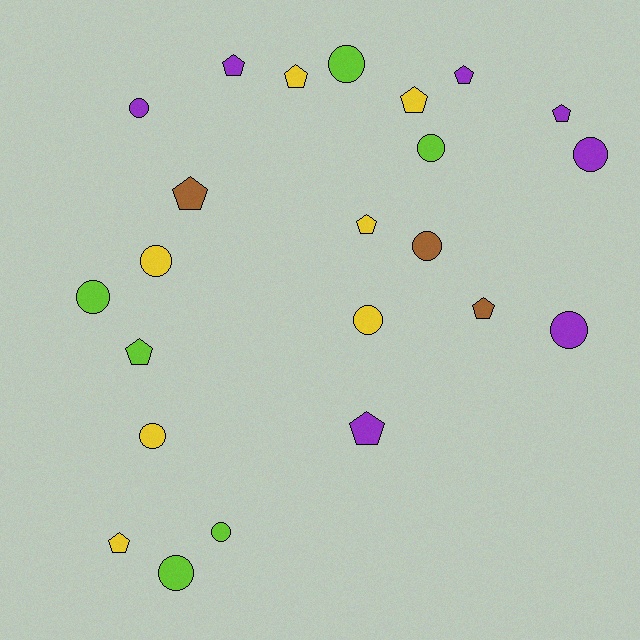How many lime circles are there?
There are 5 lime circles.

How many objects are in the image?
There are 23 objects.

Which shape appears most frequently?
Circle, with 12 objects.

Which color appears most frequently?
Purple, with 7 objects.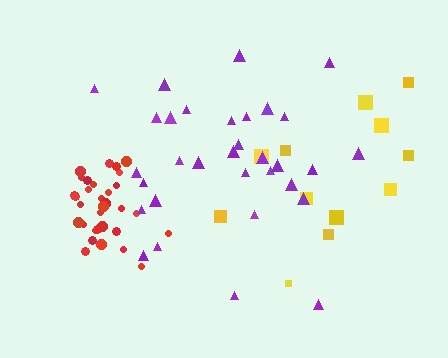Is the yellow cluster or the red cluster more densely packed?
Red.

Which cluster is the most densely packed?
Red.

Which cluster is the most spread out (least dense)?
Yellow.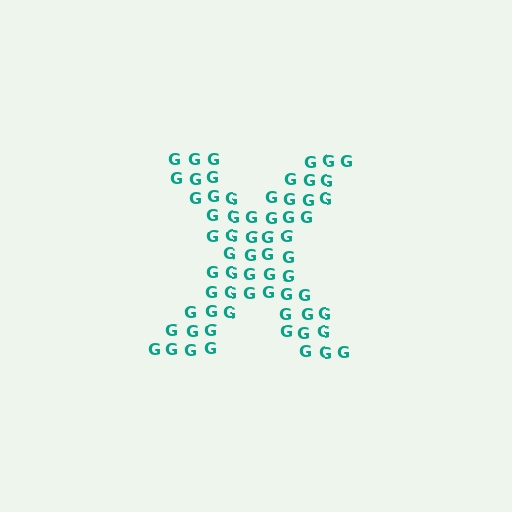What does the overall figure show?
The overall figure shows the letter X.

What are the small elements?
The small elements are letter G's.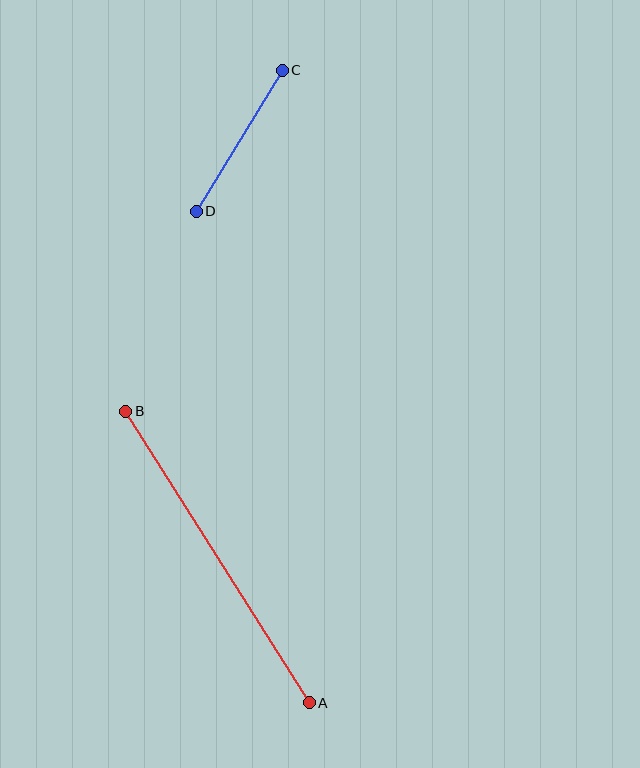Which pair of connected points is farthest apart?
Points A and B are farthest apart.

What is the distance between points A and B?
The distance is approximately 344 pixels.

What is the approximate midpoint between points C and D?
The midpoint is at approximately (239, 141) pixels.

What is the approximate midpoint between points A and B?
The midpoint is at approximately (217, 557) pixels.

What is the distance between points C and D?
The distance is approximately 165 pixels.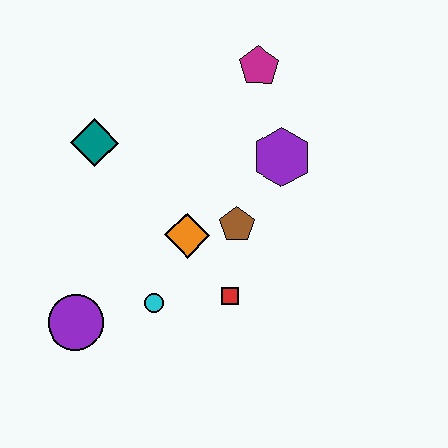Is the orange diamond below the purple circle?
No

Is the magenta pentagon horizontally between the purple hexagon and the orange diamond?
Yes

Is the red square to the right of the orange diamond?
Yes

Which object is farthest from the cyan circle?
The magenta pentagon is farthest from the cyan circle.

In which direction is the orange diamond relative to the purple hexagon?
The orange diamond is to the left of the purple hexagon.